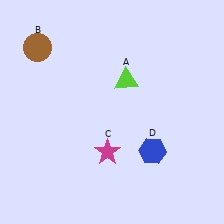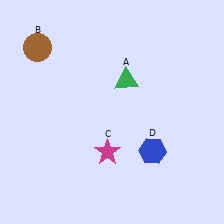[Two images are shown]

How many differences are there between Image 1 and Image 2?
There is 1 difference between the two images.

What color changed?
The triangle (A) changed from lime in Image 1 to green in Image 2.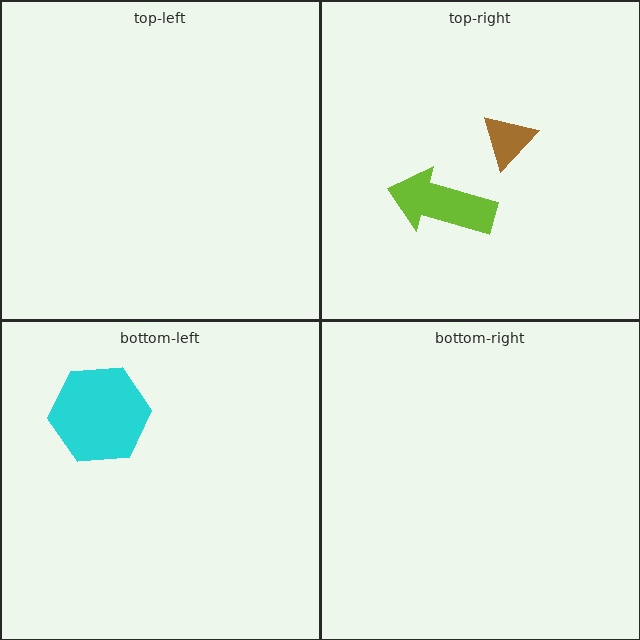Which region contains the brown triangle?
The top-right region.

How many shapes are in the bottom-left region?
1.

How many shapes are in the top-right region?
2.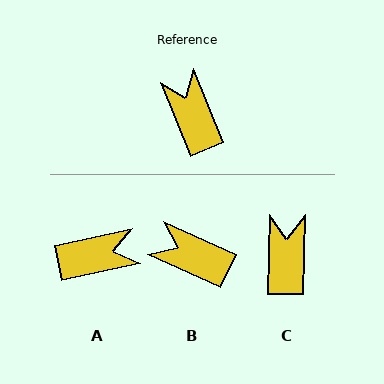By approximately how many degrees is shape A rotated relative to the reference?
Approximately 100 degrees clockwise.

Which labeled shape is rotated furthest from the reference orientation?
A, about 100 degrees away.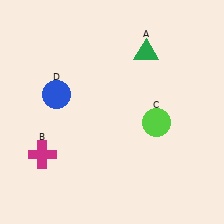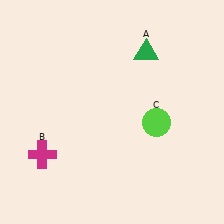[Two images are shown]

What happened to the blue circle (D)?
The blue circle (D) was removed in Image 2. It was in the top-left area of Image 1.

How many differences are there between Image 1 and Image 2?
There is 1 difference between the two images.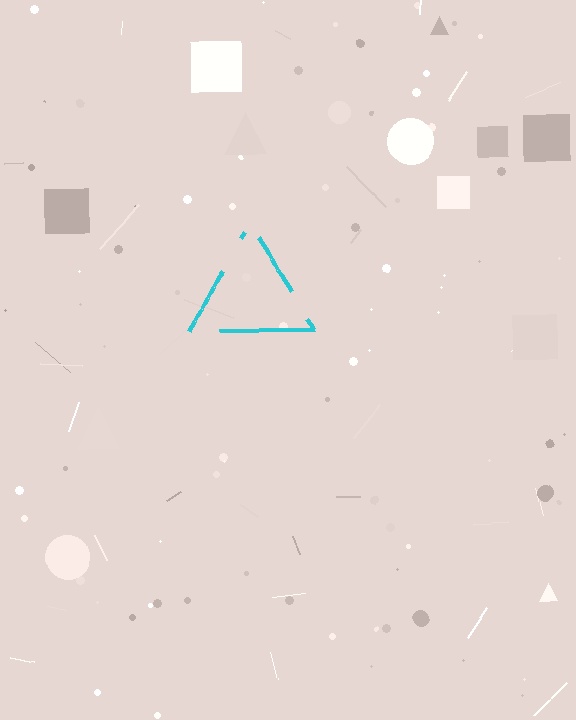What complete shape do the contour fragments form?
The contour fragments form a triangle.